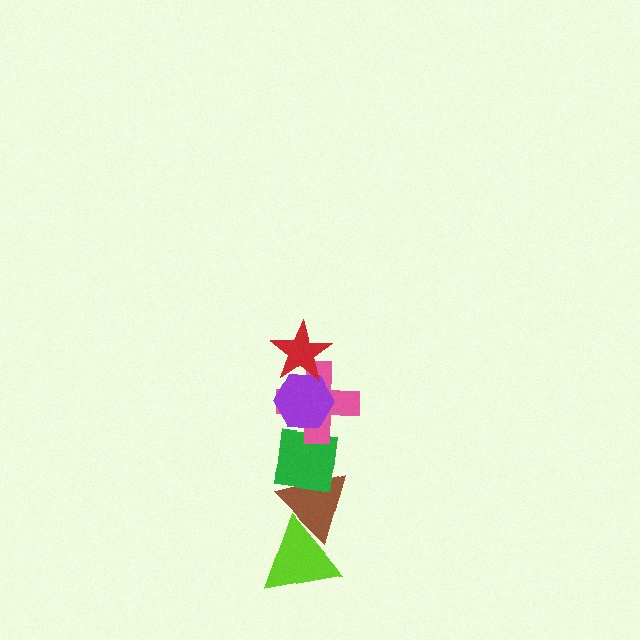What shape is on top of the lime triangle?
The brown triangle is on top of the lime triangle.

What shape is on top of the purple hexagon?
The red star is on top of the purple hexagon.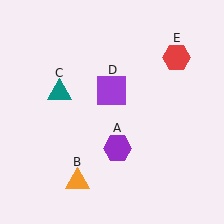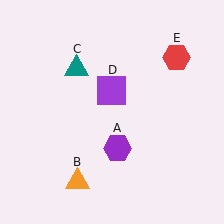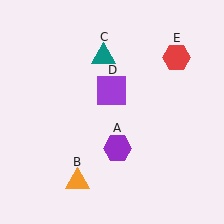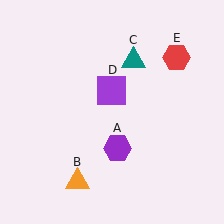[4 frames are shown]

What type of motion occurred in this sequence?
The teal triangle (object C) rotated clockwise around the center of the scene.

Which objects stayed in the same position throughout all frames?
Purple hexagon (object A) and orange triangle (object B) and purple square (object D) and red hexagon (object E) remained stationary.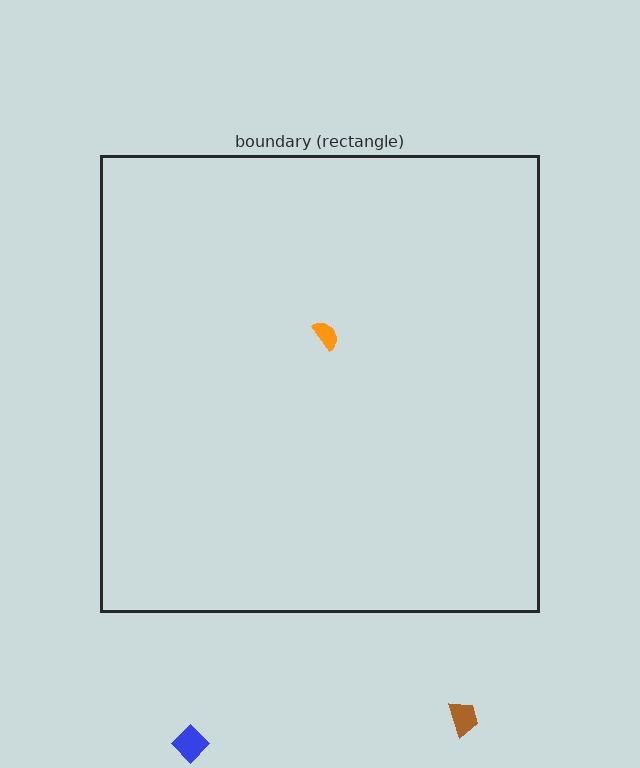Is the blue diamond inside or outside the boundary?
Outside.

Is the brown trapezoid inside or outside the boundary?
Outside.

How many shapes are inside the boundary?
1 inside, 2 outside.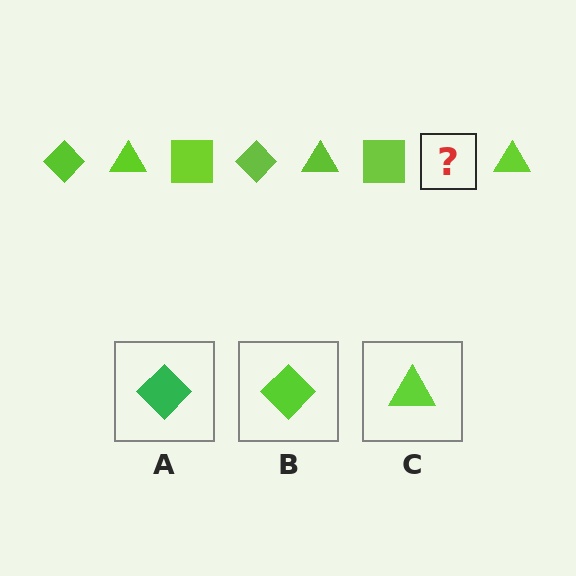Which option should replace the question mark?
Option B.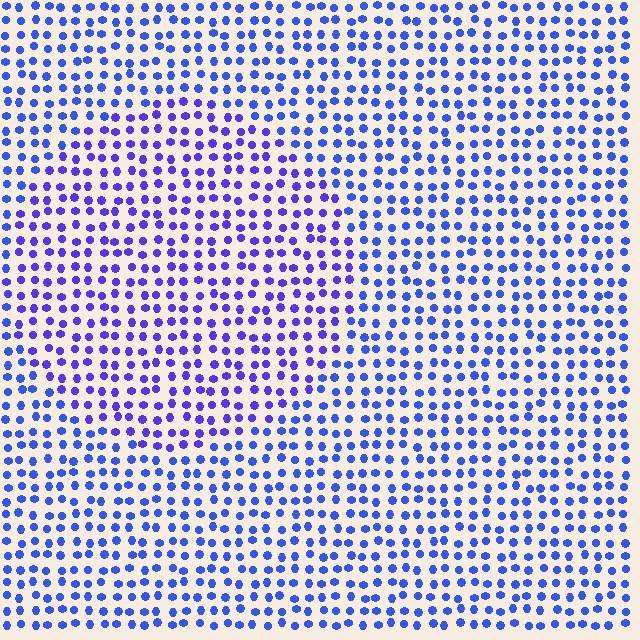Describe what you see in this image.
The image is filled with small blue elements in a uniform arrangement. A circle-shaped region is visible where the elements are tinted to a slightly different hue, forming a subtle color boundary.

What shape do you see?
I see a circle.